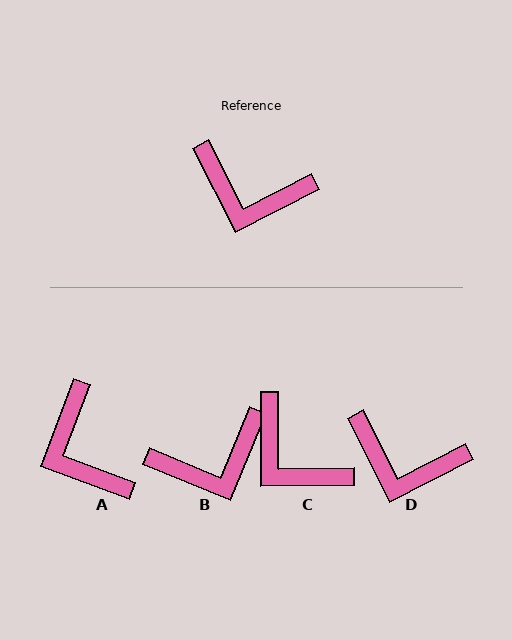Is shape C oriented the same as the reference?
No, it is off by about 27 degrees.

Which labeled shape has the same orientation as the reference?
D.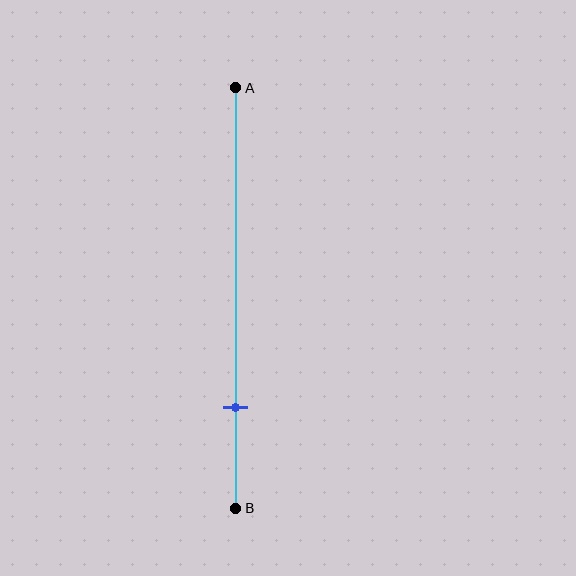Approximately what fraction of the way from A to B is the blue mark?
The blue mark is approximately 75% of the way from A to B.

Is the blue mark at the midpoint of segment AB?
No, the mark is at about 75% from A, not at the 50% midpoint.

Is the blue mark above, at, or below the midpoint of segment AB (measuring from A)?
The blue mark is below the midpoint of segment AB.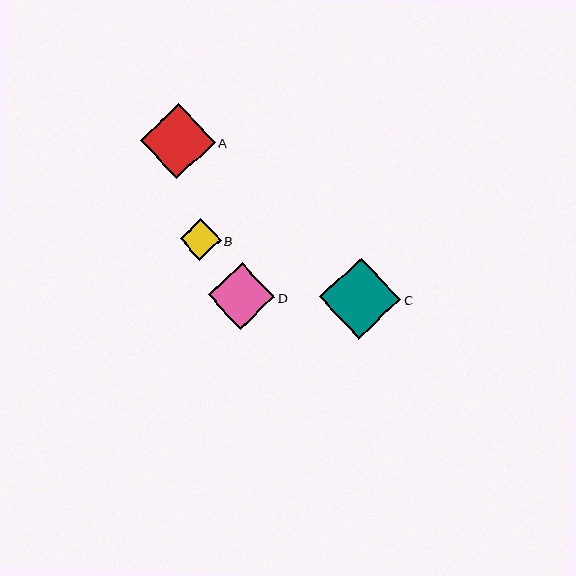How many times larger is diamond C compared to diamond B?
Diamond C is approximately 2.0 times the size of diamond B.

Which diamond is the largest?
Diamond C is the largest with a size of approximately 81 pixels.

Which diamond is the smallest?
Diamond B is the smallest with a size of approximately 41 pixels.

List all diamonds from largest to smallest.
From largest to smallest: C, A, D, B.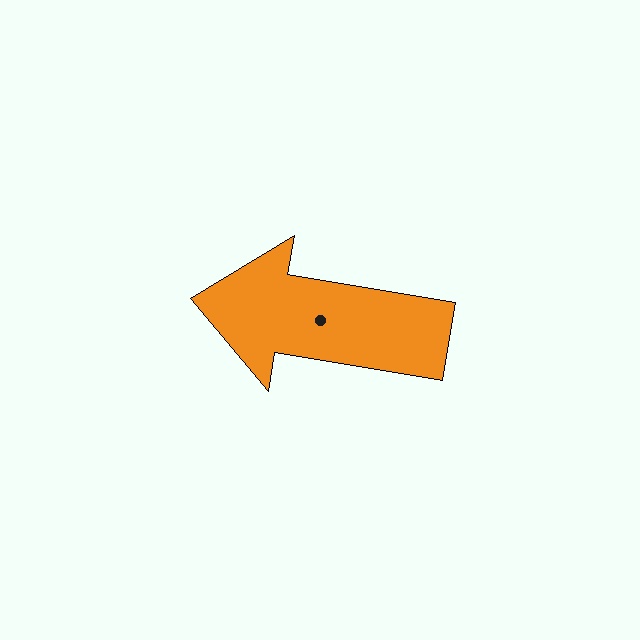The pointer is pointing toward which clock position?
Roughly 9 o'clock.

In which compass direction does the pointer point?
West.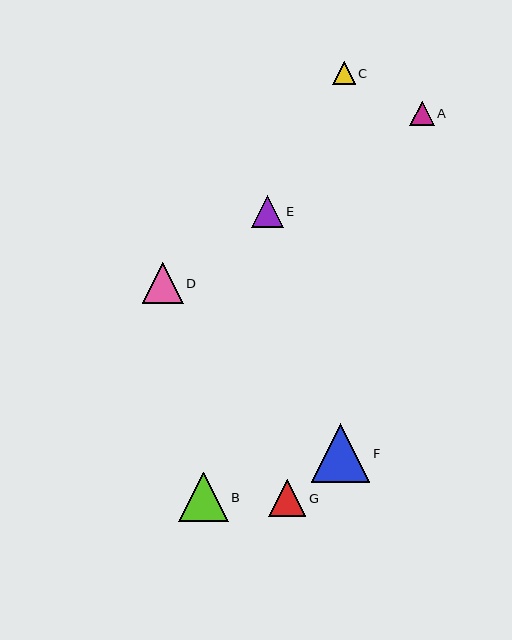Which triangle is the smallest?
Triangle C is the smallest with a size of approximately 23 pixels.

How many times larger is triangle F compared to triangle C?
Triangle F is approximately 2.6 times the size of triangle C.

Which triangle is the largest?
Triangle F is the largest with a size of approximately 59 pixels.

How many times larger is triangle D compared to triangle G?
Triangle D is approximately 1.1 times the size of triangle G.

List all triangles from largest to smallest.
From largest to smallest: F, B, D, G, E, A, C.